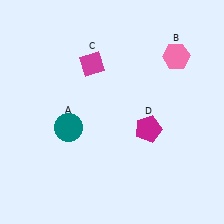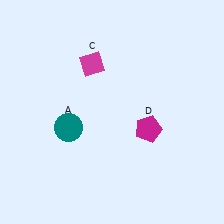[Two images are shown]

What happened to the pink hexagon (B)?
The pink hexagon (B) was removed in Image 2. It was in the top-right area of Image 1.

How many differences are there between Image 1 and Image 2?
There is 1 difference between the two images.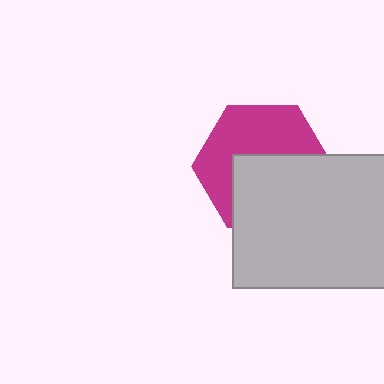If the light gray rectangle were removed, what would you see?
You would see the complete magenta hexagon.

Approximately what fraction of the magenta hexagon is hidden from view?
Roughly 49% of the magenta hexagon is hidden behind the light gray rectangle.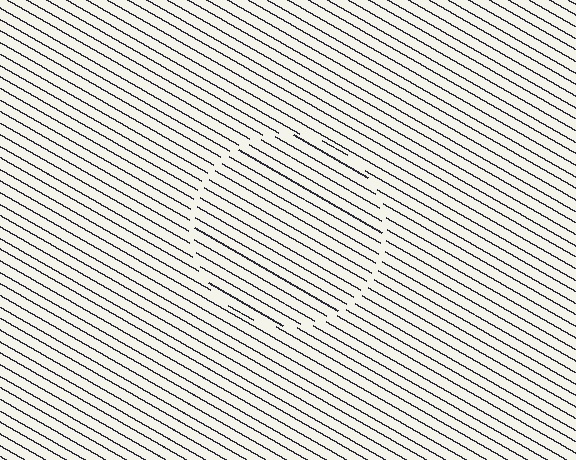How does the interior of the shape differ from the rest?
The interior of the shape contains the same grating, shifted by half a period — the contour is defined by the phase discontinuity where line-ends from the inner and outer gratings abut.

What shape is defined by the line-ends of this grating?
An illusory circle. The interior of the shape contains the same grating, shifted by half a period — the contour is defined by the phase discontinuity where line-ends from the inner and outer gratings abut.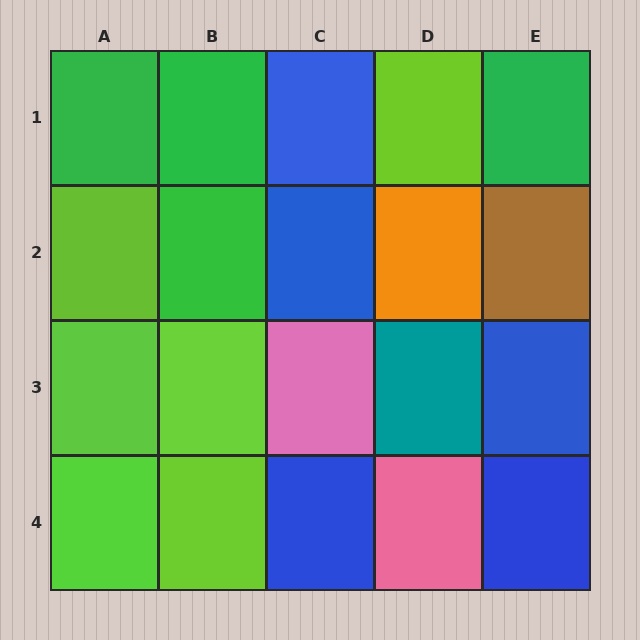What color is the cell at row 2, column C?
Blue.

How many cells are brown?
1 cell is brown.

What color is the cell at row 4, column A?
Lime.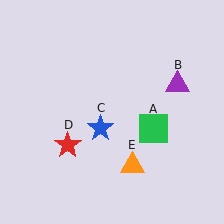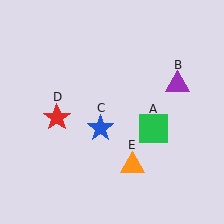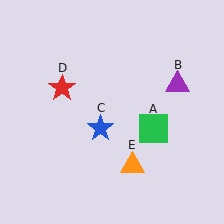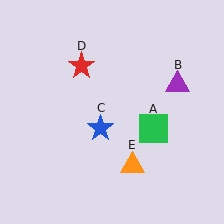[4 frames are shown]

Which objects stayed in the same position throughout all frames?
Green square (object A) and purple triangle (object B) and blue star (object C) and orange triangle (object E) remained stationary.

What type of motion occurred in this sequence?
The red star (object D) rotated clockwise around the center of the scene.